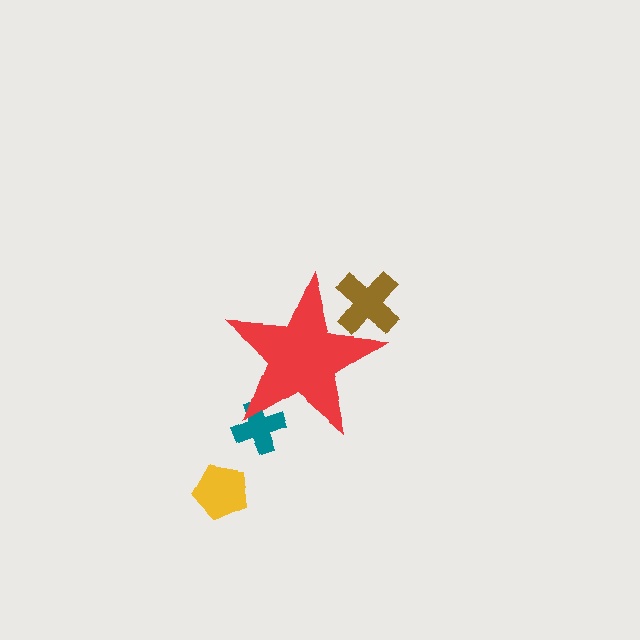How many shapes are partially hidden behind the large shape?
2 shapes are partially hidden.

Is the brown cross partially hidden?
Yes, the brown cross is partially hidden behind the red star.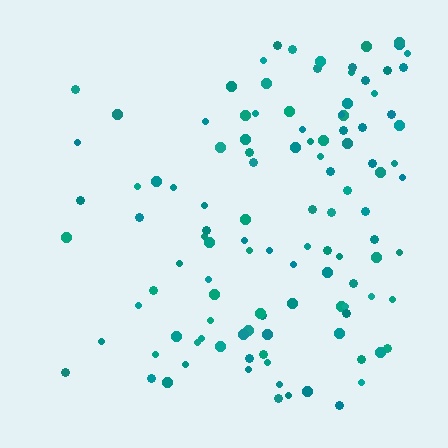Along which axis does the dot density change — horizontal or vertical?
Horizontal.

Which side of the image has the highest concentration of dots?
The right.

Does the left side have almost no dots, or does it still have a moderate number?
Still a moderate number, just noticeably fewer than the right.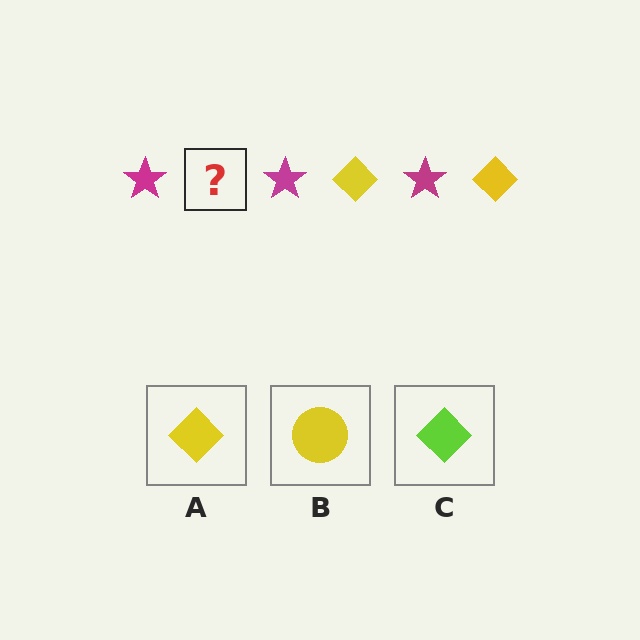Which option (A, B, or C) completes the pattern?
A.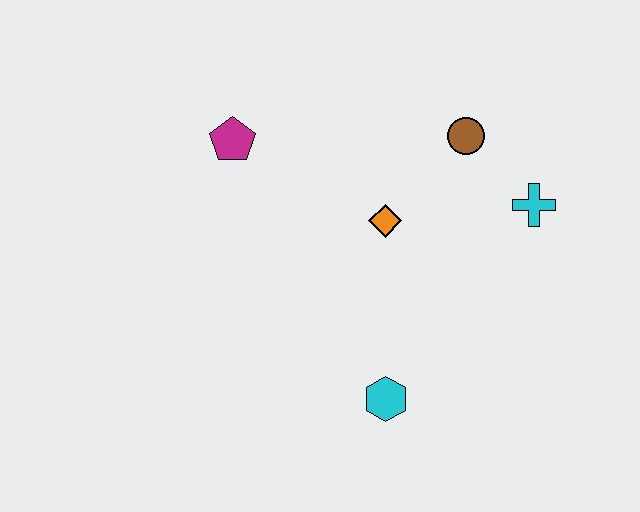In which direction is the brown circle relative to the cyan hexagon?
The brown circle is above the cyan hexagon.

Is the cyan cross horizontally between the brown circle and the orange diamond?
No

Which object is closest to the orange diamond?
The brown circle is closest to the orange diamond.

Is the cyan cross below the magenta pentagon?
Yes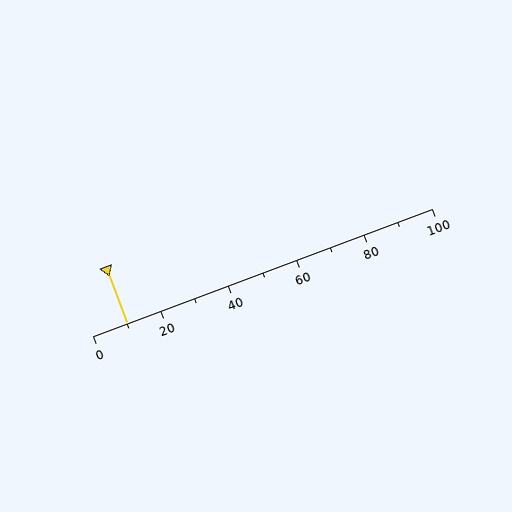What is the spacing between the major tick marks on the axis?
The major ticks are spaced 20 apart.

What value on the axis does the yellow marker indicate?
The marker indicates approximately 10.